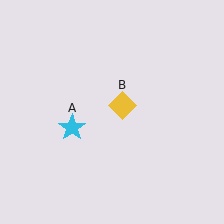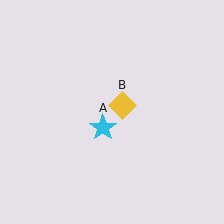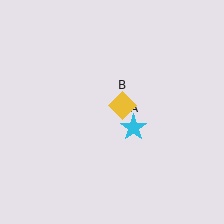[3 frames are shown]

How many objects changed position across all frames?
1 object changed position: cyan star (object A).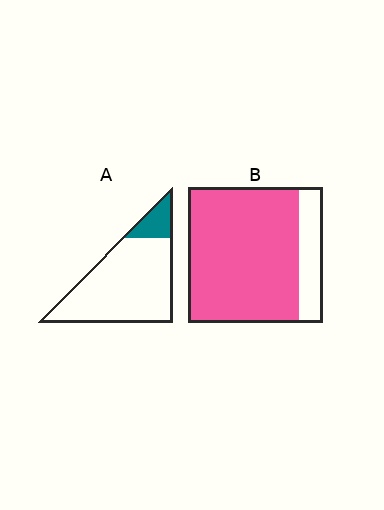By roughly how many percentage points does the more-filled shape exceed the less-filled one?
By roughly 70 percentage points (B over A).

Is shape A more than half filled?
No.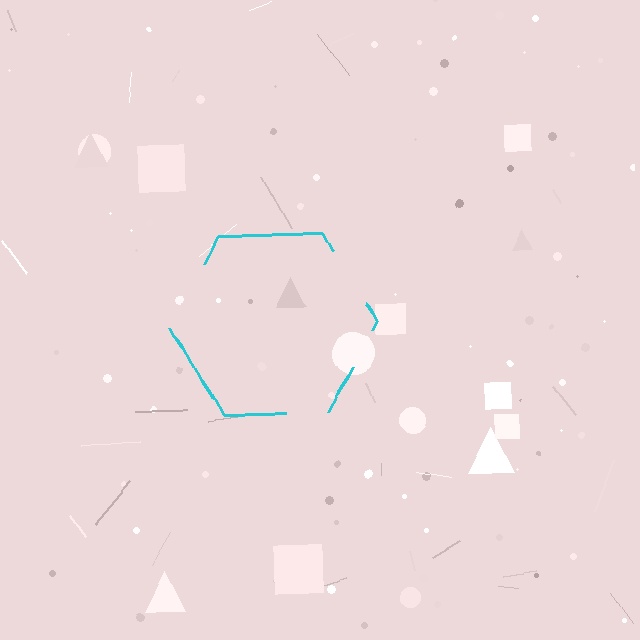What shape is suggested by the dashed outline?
The dashed outline suggests a hexagon.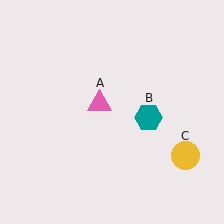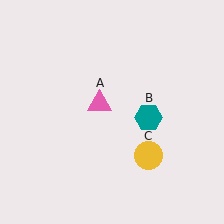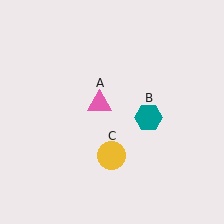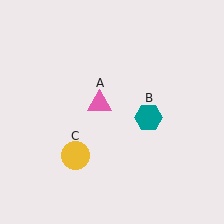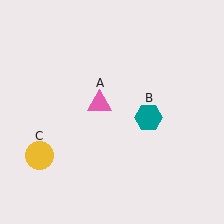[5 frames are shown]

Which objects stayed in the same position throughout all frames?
Pink triangle (object A) and teal hexagon (object B) remained stationary.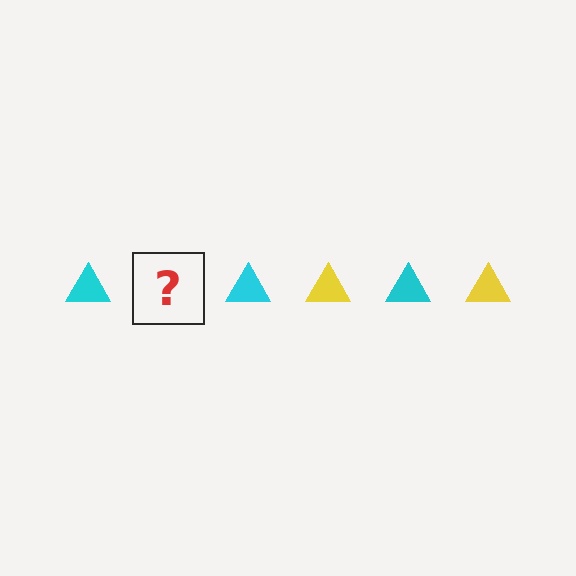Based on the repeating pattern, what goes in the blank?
The blank should be a yellow triangle.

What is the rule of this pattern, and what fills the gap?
The rule is that the pattern cycles through cyan, yellow triangles. The gap should be filled with a yellow triangle.